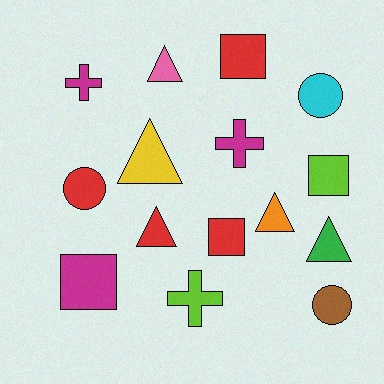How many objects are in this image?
There are 15 objects.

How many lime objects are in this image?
There are 2 lime objects.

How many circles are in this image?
There are 3 circles.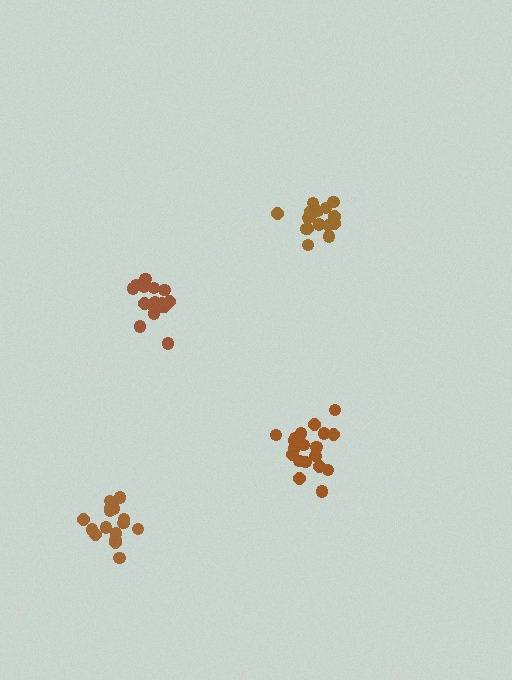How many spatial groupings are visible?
There are 4 spatial groupings.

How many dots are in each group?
Group 1: 16 dots, Group 2: 17 dots, Group 3: 19 dots, Group 4: 16 dots (68 total).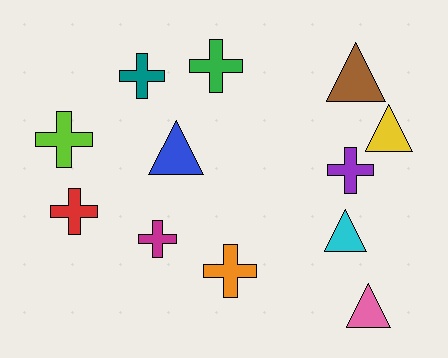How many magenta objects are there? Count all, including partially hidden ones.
There is 1 magenta object.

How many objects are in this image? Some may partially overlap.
There are 12 objects.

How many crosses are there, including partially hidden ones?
There are 7 crosses.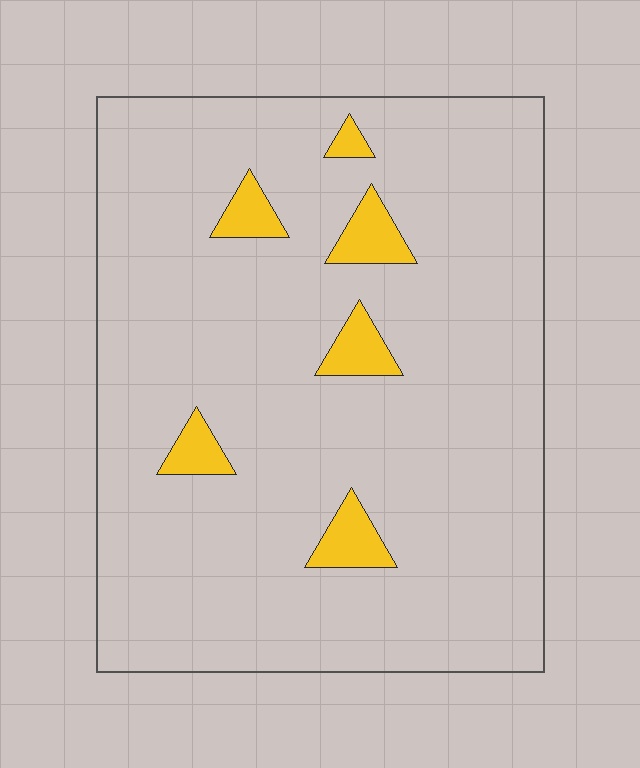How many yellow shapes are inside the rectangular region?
6.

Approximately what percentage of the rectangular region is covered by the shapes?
Approximately 5%.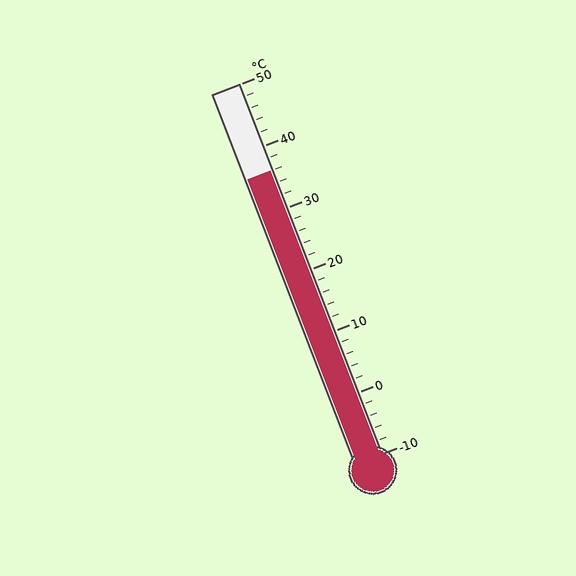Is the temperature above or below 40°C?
The temperature is below 40°C.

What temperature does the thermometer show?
The thermometer shows approximately 36°C.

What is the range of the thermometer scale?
The thermometer scale ranges from -10°C to 50°C.